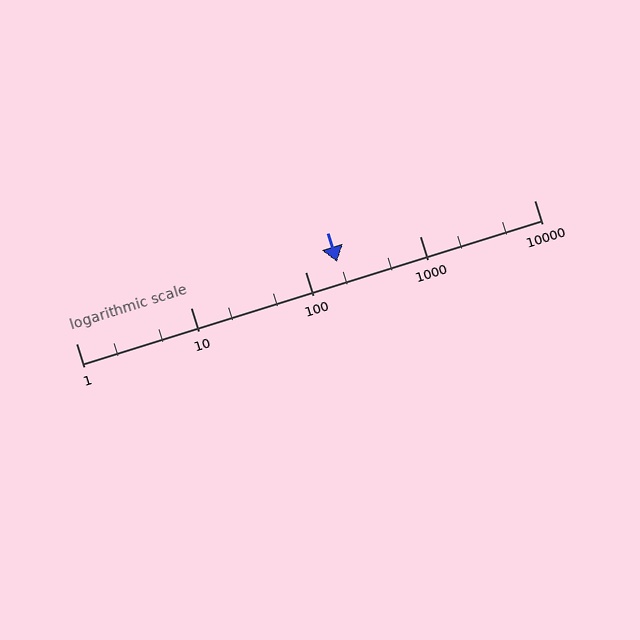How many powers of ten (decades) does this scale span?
The scale spans 4 decades, from 1 to 10000.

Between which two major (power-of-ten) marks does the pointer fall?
The pointer is between 100 and 1000.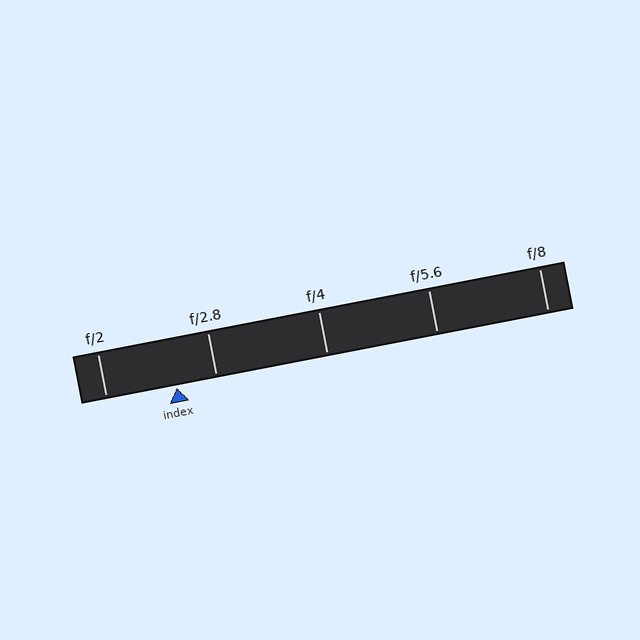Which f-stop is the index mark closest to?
The index mark is closest to f/2.8.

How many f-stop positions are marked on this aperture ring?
There are 5 f-stop positions marked.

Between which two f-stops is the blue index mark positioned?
The index mark is between f/2 and f/2.8.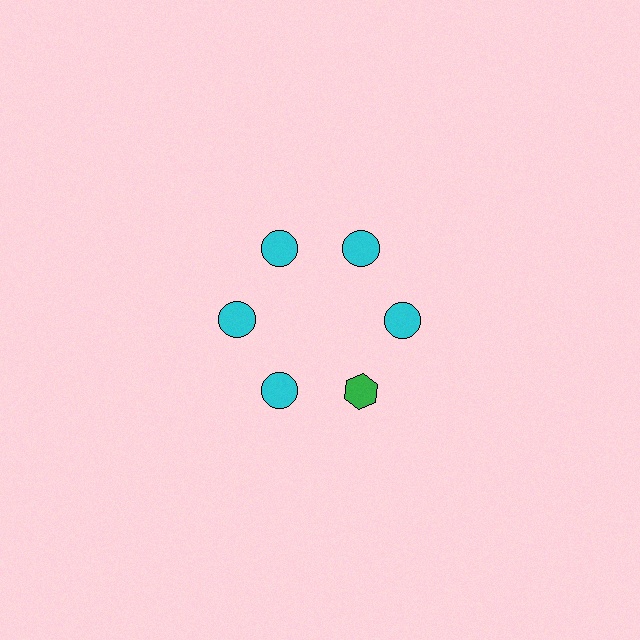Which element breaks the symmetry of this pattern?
The green hexagon at roughly the 5 o'clock position breaks the symmetry. All other shapes are cyan circles.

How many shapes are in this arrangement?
There are 6 shapes arranged in a ring pattern.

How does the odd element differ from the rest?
It differs in both color (green instead of cyan) and shape (hexagon instead of circle).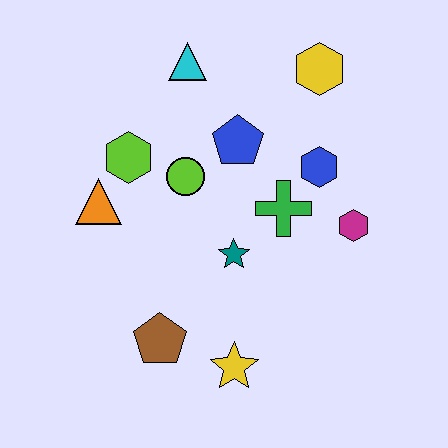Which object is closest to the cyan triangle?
The blue pentagon is closest to the cyan triangle.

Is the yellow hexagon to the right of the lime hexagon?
Yes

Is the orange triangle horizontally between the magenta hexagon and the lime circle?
No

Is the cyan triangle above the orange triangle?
Yes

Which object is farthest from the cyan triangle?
The yellow star is farthest from the cyan triangle.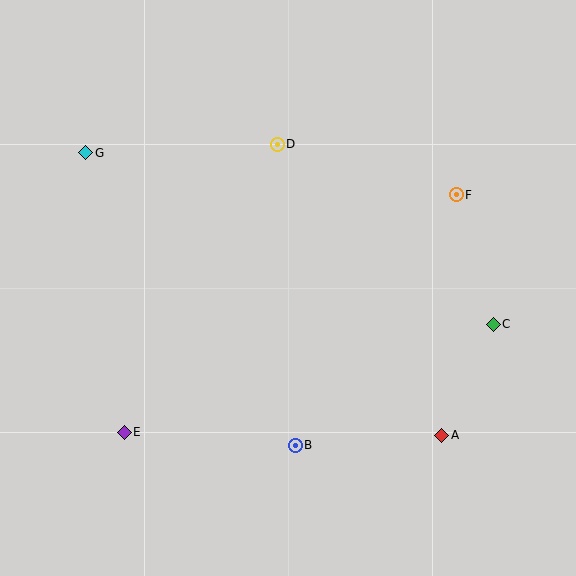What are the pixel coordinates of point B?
Point B is at (295, 445).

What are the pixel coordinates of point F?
Point F is at (456, 195).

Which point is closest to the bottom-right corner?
Point A is closest to the bottom-right corner.